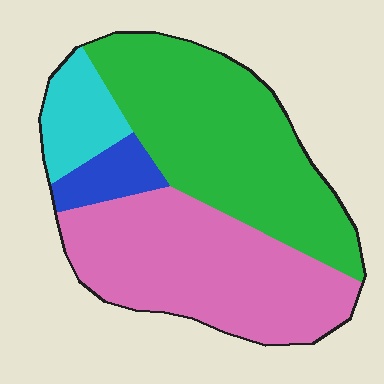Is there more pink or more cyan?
Pink.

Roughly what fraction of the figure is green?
Green takes up about two fifths (2/5) of the figure.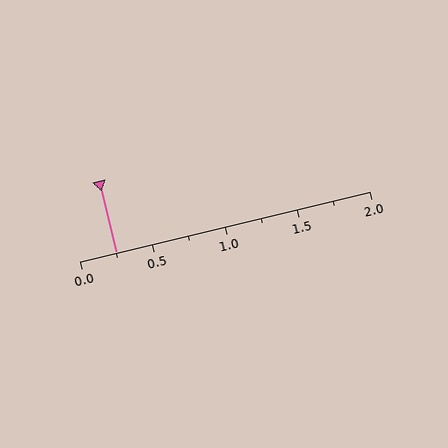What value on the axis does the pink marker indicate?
The marker indicates approximately 0.25.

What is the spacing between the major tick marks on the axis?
The major ticks are spaced 0.5 apart.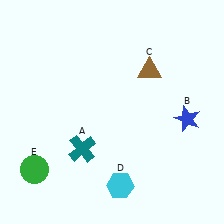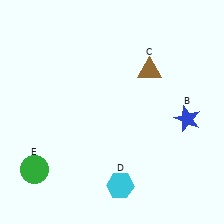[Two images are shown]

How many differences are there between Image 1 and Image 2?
There is 1 difference between the two images.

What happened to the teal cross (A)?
The teal cross (A) was removed in Image 2. It was in the bottom-left area of Image 1.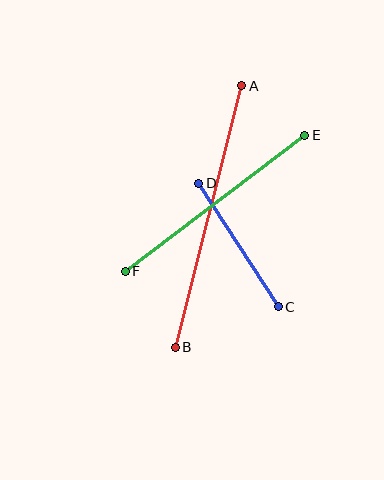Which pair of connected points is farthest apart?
Points A and B are farthest apart.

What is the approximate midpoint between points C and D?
The midpoint is at approximately (238, 245) pixels.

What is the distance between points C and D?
The distance is approximately 147 pixels.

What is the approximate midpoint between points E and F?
The midpoint is at approximately (215, 203) pixels.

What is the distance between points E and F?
The distance is approximately 225 pixels.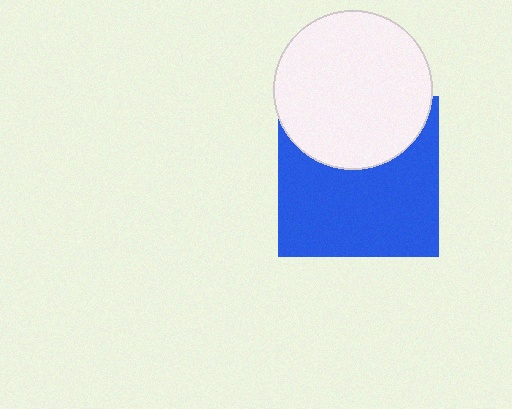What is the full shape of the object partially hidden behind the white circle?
The partially hidden object is a blue square.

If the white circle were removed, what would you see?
You would see the complete blue square.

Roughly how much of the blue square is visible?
Most of it is visible (roughly 65%).